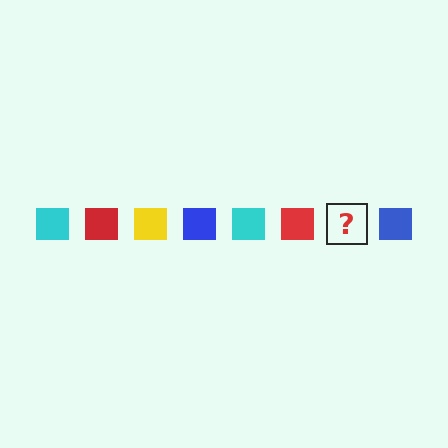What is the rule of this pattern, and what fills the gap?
The rule is that the pattern cycles through cyan, red, yellow, blue squares. The gap should be filled with a yellow square.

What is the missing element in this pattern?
The missing element is a yellow square.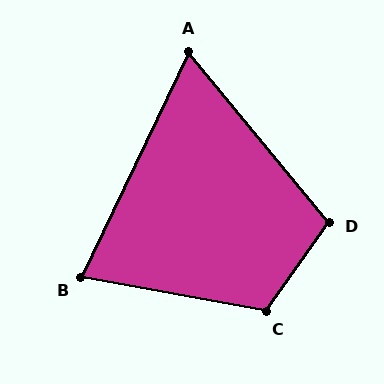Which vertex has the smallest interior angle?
A, at approximately 65 degrees.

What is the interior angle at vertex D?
Approximately 105 degrees (obtuse).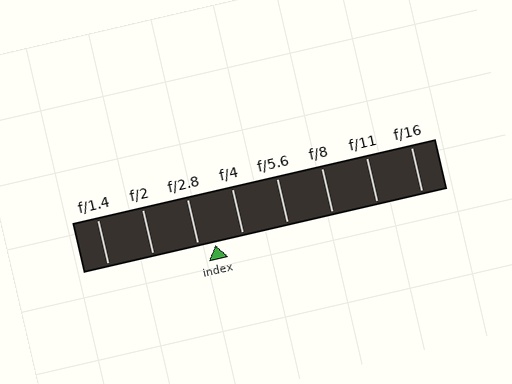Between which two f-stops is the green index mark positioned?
The index mark is between f/2.8 and f/4.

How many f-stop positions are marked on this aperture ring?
There are 8 f-stop positions marked.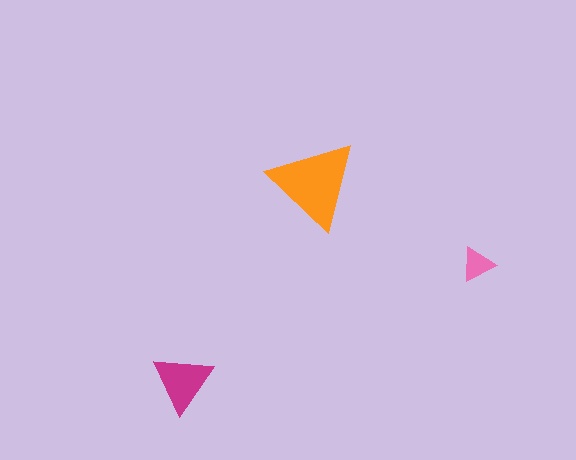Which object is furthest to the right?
The pink triangle is rightmost.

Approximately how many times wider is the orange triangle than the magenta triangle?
About 1.5 times wider.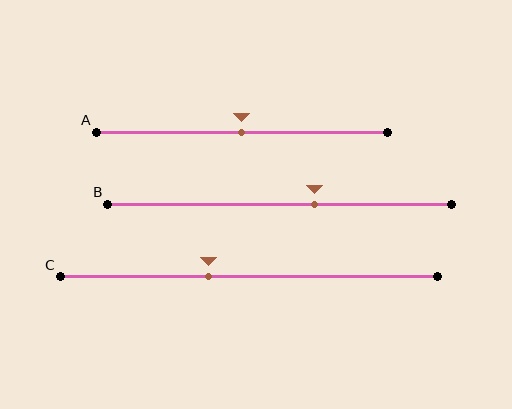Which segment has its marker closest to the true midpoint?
Segment A has its marker closest to the true midpoint.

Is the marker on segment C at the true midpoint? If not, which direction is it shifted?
No, the marker on segment C is shifted to the left by about 11% of the segment length.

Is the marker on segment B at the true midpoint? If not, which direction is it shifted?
No, the marker on segment B is shifted to the right by about 10% of the segment length.